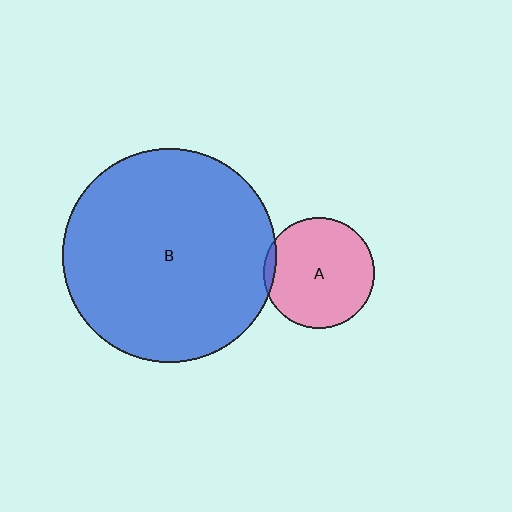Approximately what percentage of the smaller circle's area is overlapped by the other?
Approximately 5%.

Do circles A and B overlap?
Yes.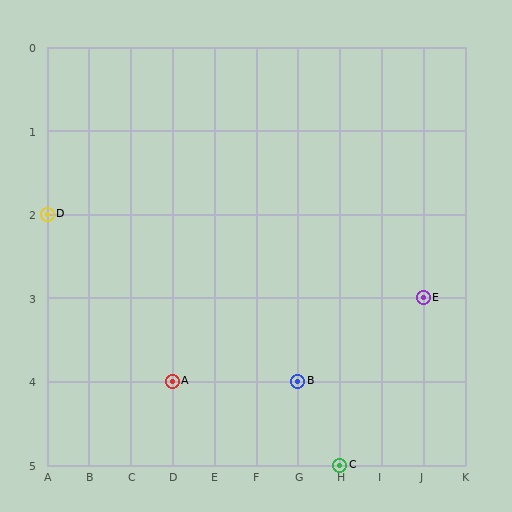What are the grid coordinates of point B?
Point B is at grid coordinates (G, 4).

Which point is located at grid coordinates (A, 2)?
Point D is at (A, 2).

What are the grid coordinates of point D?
Point D is at grid coordinates (A, 2).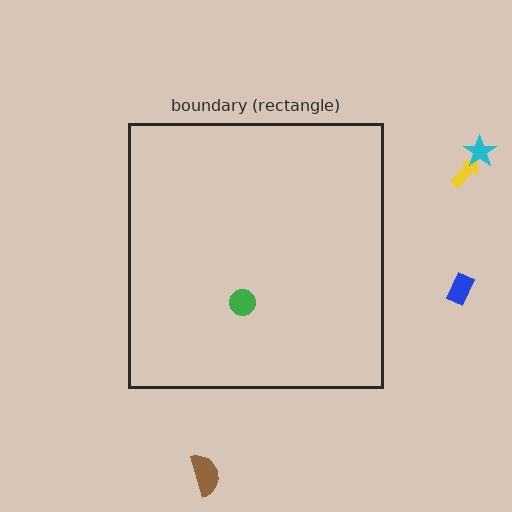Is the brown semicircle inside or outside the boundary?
Outside.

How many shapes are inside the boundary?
1 inside, 4 outside.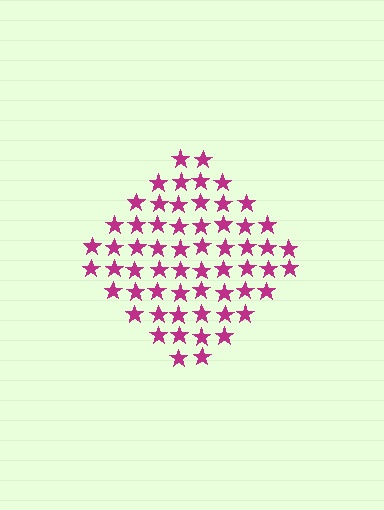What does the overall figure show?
The overall figure shows a diamond.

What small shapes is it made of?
It is made of small stars.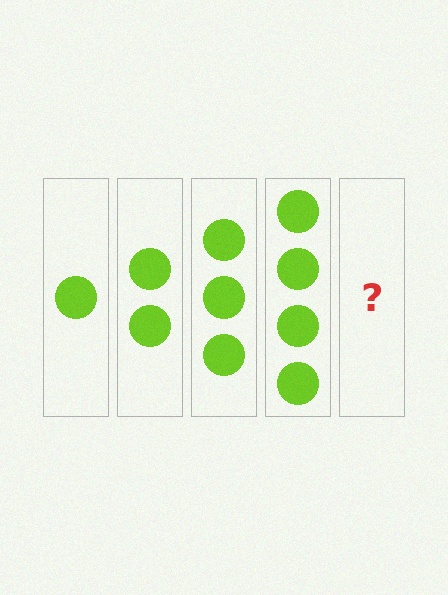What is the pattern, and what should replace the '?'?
The pattern is that each step adds one more circle. The '?' should be 5 circles.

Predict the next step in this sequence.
The next step is 5 circles.